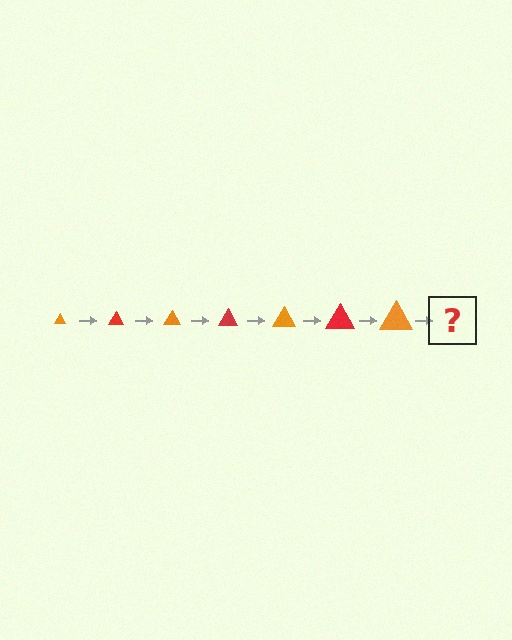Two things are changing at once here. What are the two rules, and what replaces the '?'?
The two rules are that the triangle grows larger each step and the color cycles through orange and red. The '?' should be a red triangle, larger than the previous one.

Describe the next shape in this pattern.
It should be a red triangle, larger than the previous one.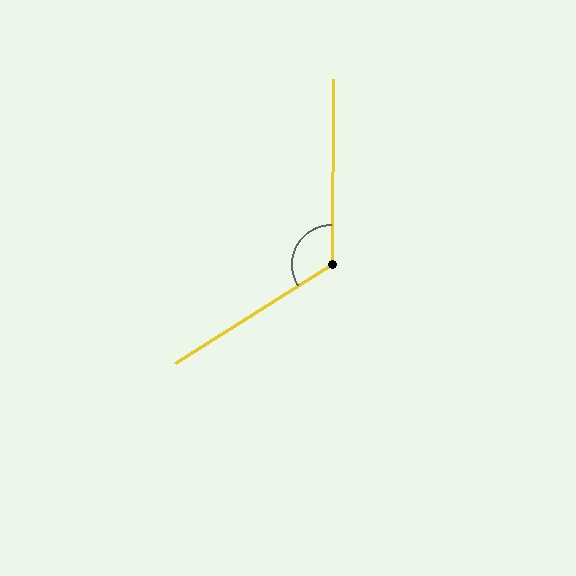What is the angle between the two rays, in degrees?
Approximately 123 degrees.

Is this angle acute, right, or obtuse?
It is obtuse.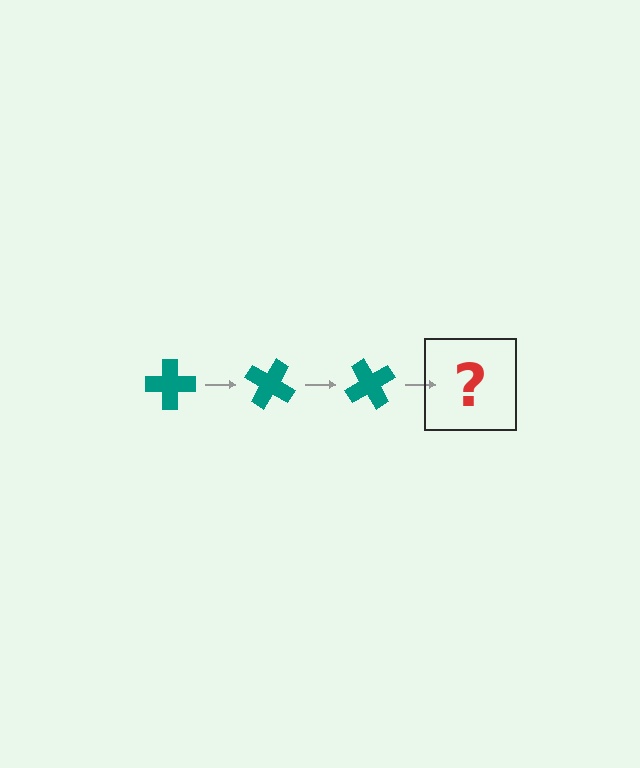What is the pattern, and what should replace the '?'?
The pattern is that the cross rotates 30 degrees each step. The '?' should be a teal cross rotated 90 degrees.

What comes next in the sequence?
The next element should be a teal cross rotated 90 degrees.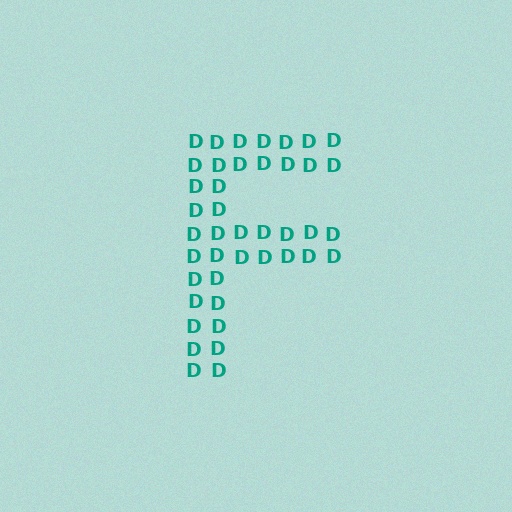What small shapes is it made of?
It is made of small letter D's.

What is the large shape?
The large shape is the letter F.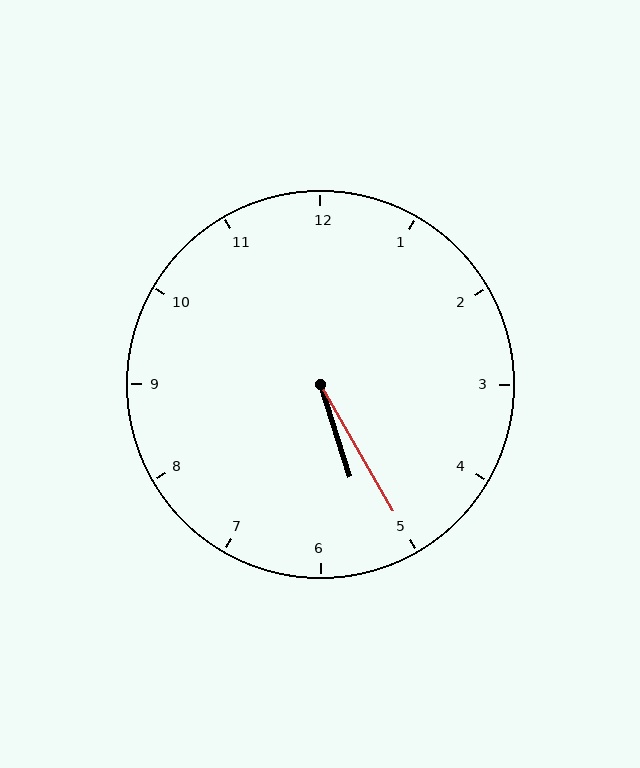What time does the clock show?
5:25.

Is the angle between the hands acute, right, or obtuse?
It is acute.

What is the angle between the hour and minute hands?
Approximately 12 degrees.